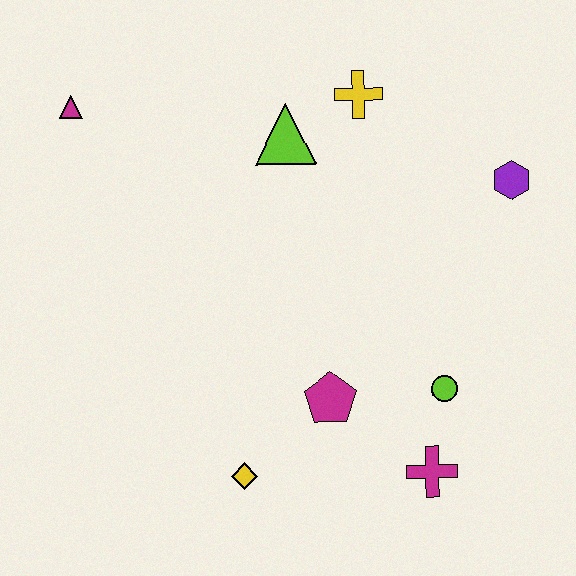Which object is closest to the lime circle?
The magenta cross is closest to the lime circle.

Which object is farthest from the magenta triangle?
The magenta cross is farthest from the magenta triangle.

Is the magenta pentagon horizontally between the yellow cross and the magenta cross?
No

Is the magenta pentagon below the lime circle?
Yes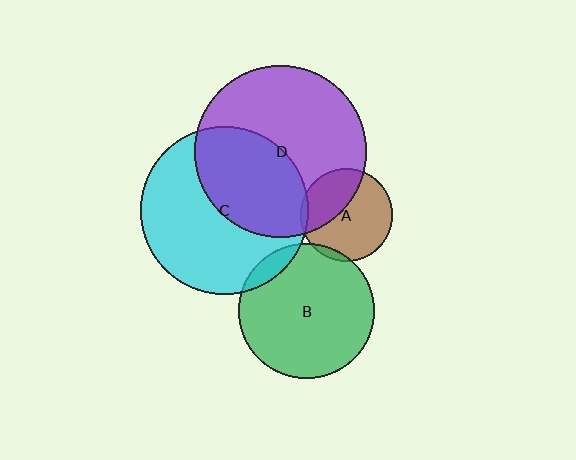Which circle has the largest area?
Circle D (purple).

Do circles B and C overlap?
Yes.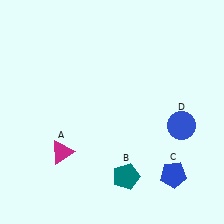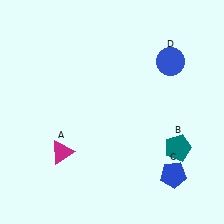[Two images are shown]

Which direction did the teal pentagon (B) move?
The teal pentagon (B) moved right.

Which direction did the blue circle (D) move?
The blue circle (D) moved up.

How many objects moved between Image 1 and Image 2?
2 objects moved between the two images.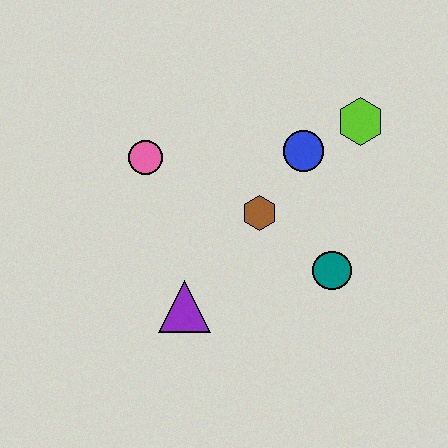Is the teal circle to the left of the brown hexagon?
No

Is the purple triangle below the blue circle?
Yes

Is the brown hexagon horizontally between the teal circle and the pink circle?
Yes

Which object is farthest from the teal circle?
The pink circle is farthest from the teal circle.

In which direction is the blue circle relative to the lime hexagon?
The blue circle is to the left of the lime hexagon.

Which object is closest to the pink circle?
The brown hexagon is closest to the pink circle.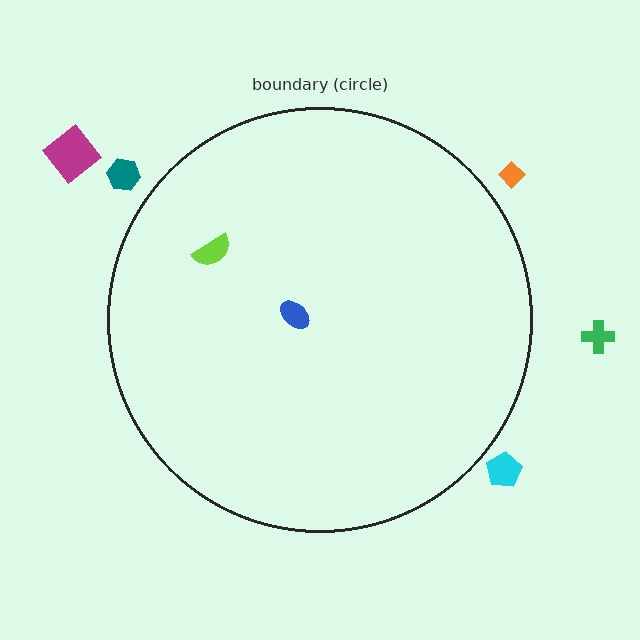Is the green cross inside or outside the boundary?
Outside.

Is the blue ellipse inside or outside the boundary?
Inside.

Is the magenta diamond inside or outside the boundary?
Outside.